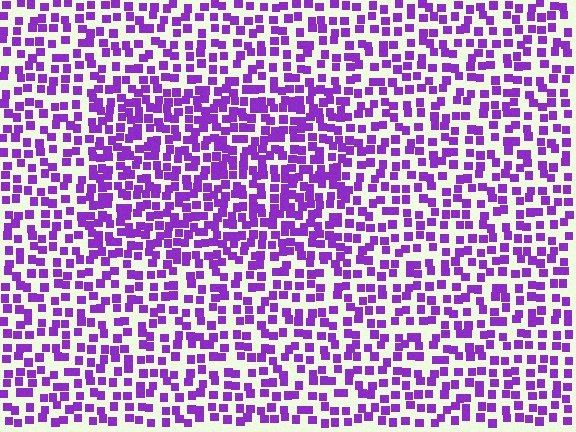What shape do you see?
I see a rectangle.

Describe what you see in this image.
The image contains small purple elements arranged at two different densities. A rectangle-shaped region is visible where the elements are more densely packed than the surrounding area.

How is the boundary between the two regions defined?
The boundary is defined by a change in element density (approximately 1.6x ratio). All elements are the same color, size, and shape.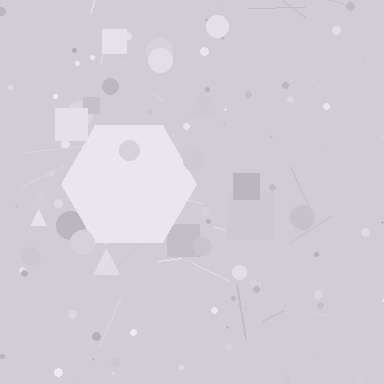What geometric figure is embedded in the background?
A hexagon is embedded in the background.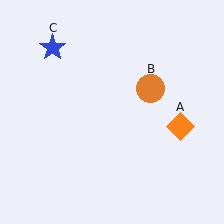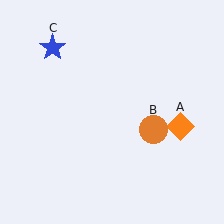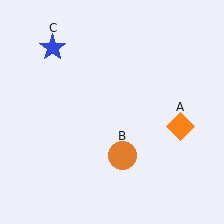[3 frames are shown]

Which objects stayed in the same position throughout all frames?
Orange diamond (object A) and blue star (object C) remained stationary.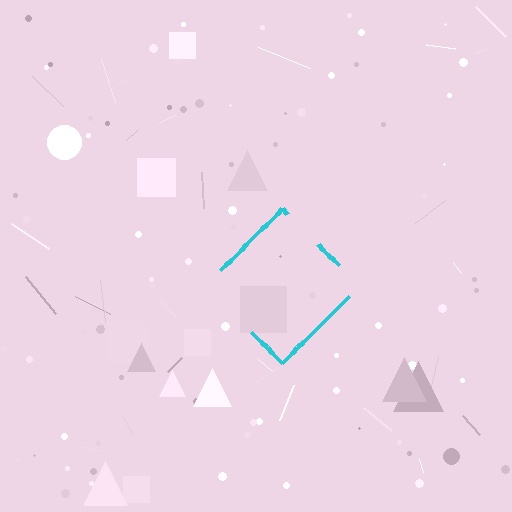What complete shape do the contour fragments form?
The contour fragments form a diamond.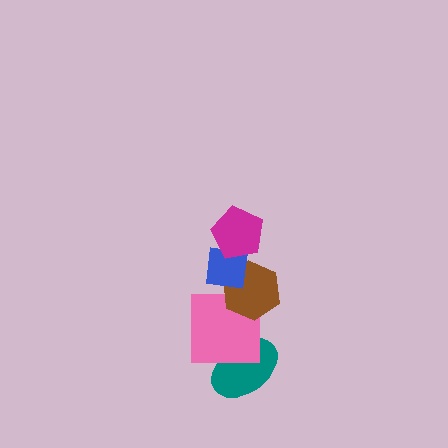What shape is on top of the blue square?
The magenta pentagon is on top of the blue square.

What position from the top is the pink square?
The pink square is 4th from the top.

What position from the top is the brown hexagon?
The brown hexagon is 3rd from the top.